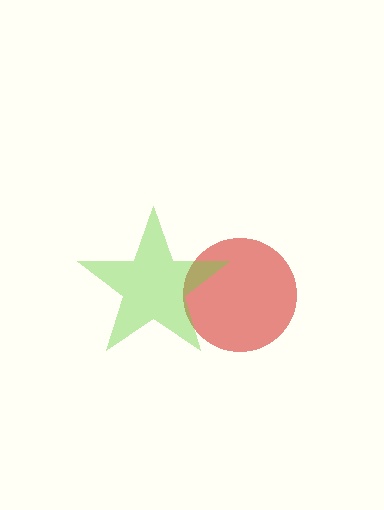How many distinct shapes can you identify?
There are 2 distinct shapes: a red circle, a lime star.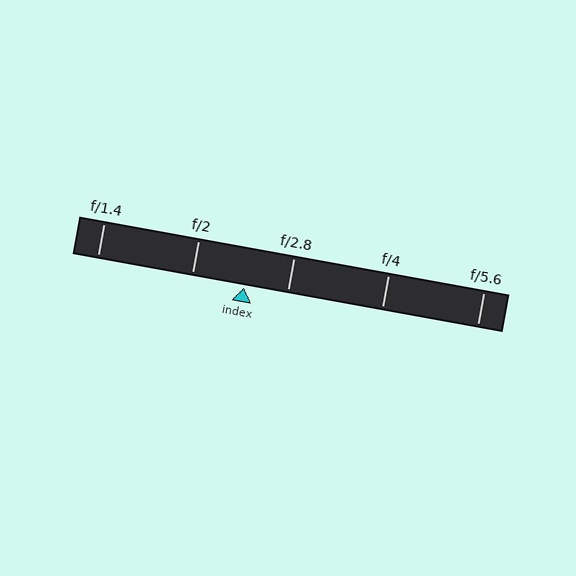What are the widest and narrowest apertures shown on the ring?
The widest aperture shown is f/1.4 and the narrowest is f/5.6.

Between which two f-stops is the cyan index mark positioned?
The index mark is between f/2 and f/2.8.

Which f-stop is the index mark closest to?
The index mark is closest to f/2.8.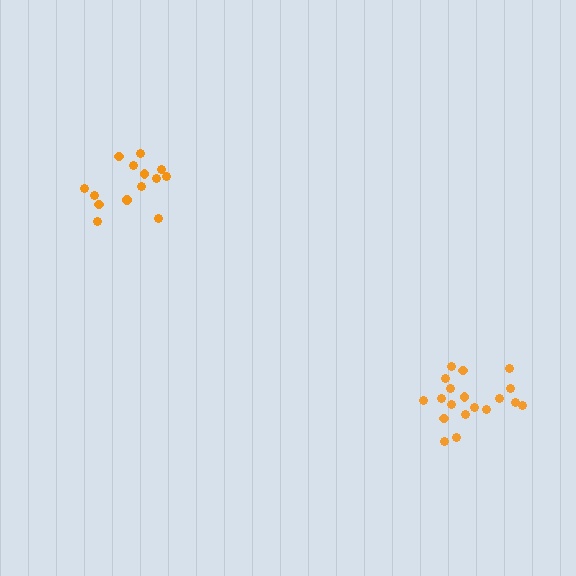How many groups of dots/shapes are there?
There are 2 groups.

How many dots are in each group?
Group 1: 19 dots, Group 2: 14 dots (33 total).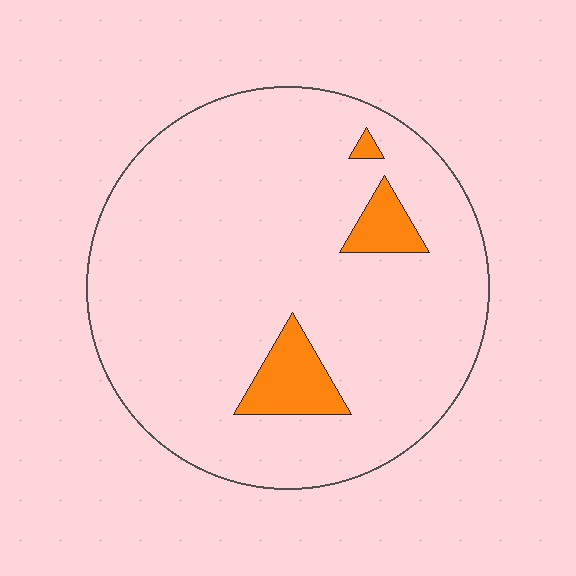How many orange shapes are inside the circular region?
3.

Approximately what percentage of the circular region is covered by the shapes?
Approximately 10%.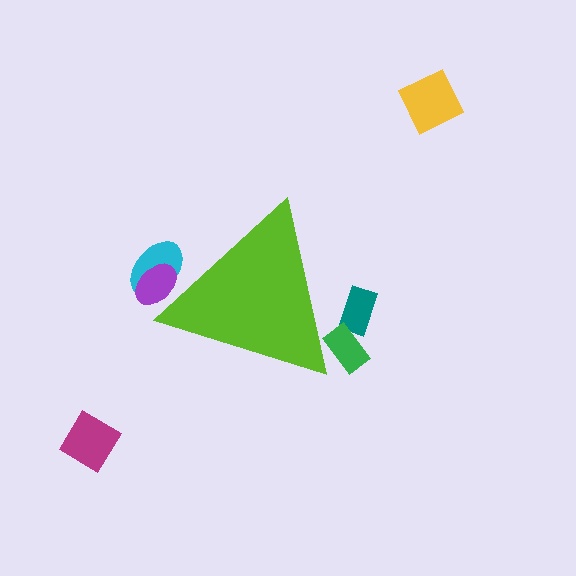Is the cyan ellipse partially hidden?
Yes, the cyan ellipse is partially hidden behind the lime triangle.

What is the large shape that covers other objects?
A lime triangle.